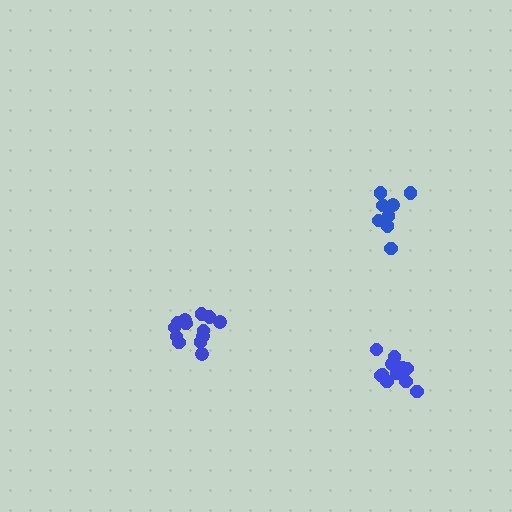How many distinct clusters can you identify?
There are 3 distinct clusters.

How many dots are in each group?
Group 1: 13 dots, Group 2: 11 dots, Group 3: 8 dots (32 total).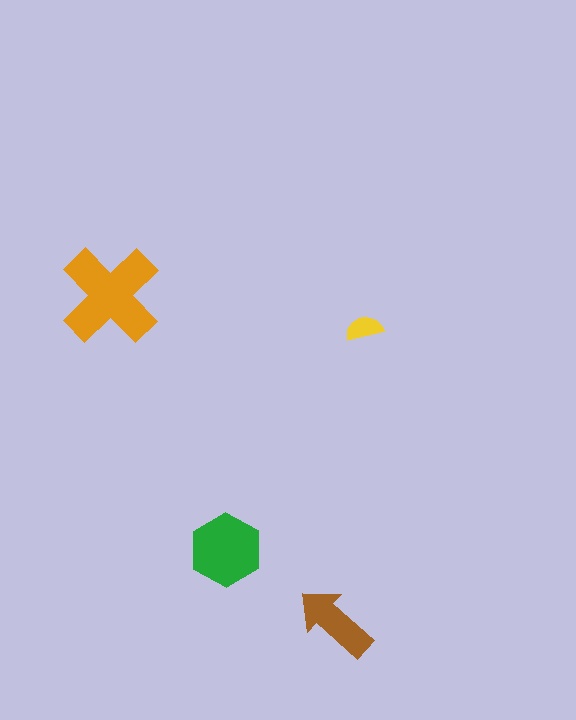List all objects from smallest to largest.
The yellow semicircle, the brown arrow, the green hexagon, the orange cross.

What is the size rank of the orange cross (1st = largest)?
1st.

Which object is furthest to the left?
The orange cross is leftmost.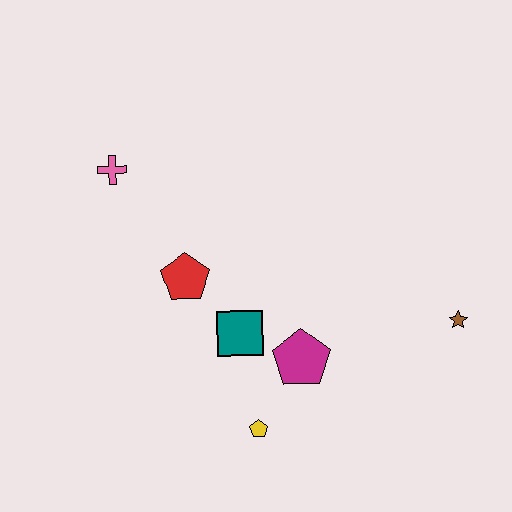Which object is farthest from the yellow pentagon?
The pink cross is farthest from the yellow pentagon.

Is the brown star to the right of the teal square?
Yes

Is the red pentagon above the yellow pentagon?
Yes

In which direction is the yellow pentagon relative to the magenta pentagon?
The yellow pentagon is below the magenta pentagon.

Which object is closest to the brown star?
The magenta pentagon is closest to the brown star.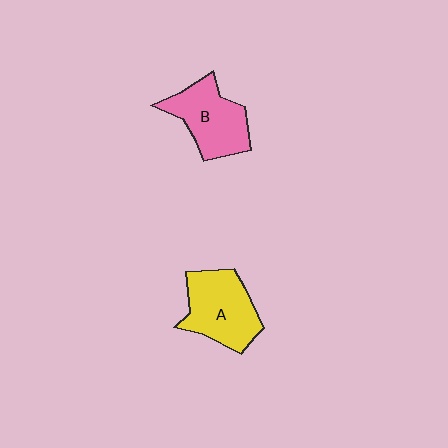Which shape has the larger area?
Shape A (yellow).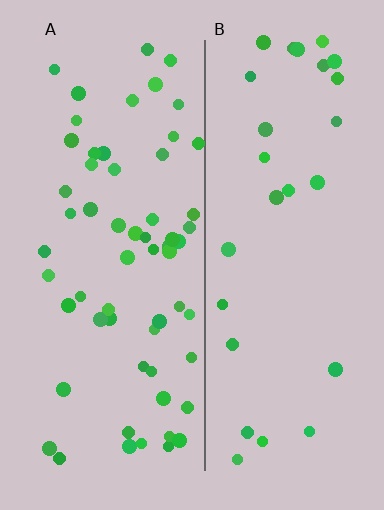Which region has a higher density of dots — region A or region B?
A (the left).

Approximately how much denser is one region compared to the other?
Approximately 2.2× — region A over region B.